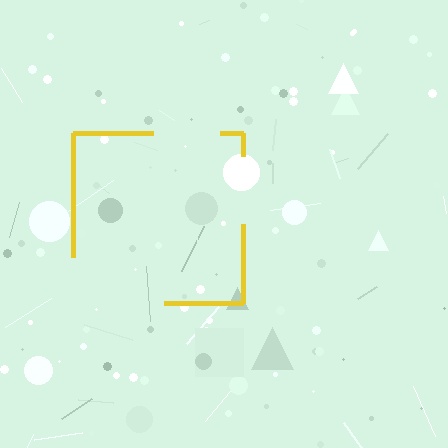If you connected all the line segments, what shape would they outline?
They would outline a square.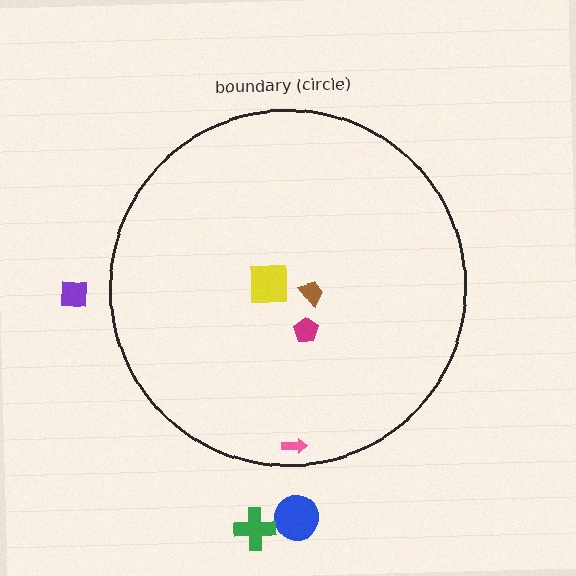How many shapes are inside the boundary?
4 inside, 3 outside.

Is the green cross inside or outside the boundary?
Outside.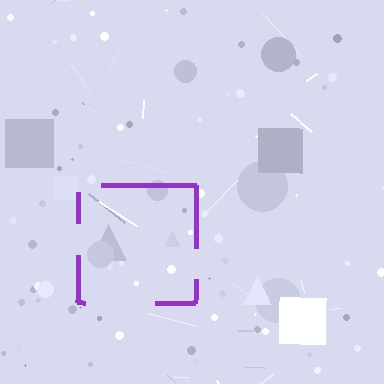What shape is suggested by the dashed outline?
The dashed outline suggests a square.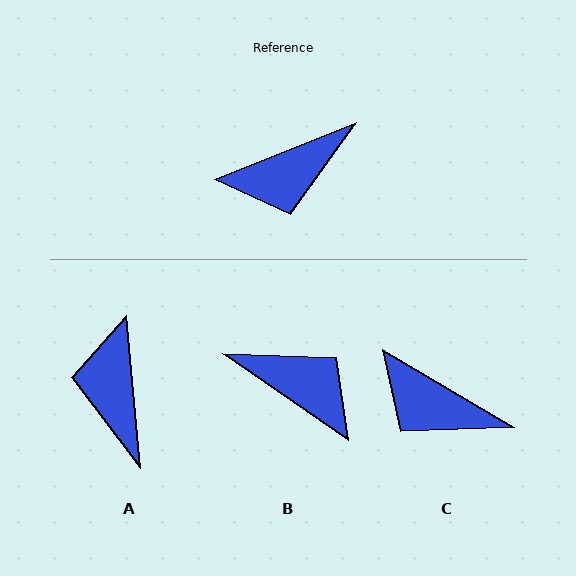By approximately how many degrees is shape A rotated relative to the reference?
Approximately 107 degrees clockwise.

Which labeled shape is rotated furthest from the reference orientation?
B, about 124 degrees away.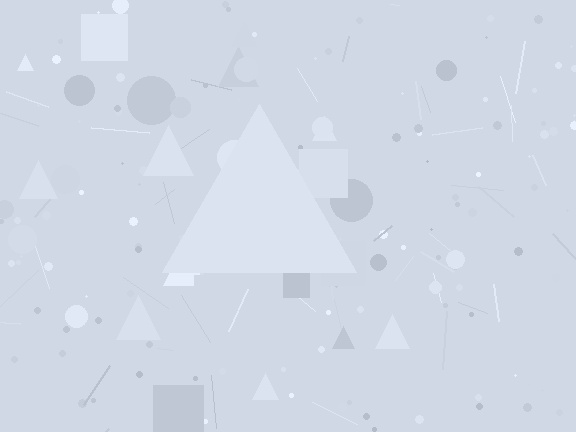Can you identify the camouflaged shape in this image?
The camouflaged shape is a triangle.